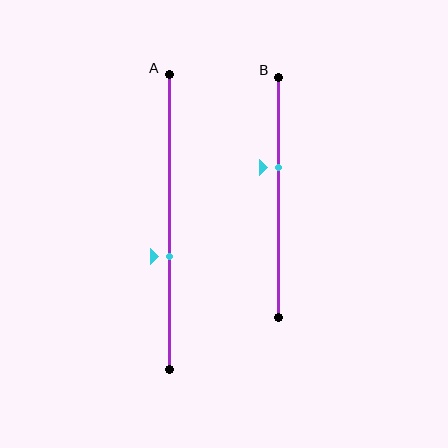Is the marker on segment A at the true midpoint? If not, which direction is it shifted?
No, the marker on segment A is shifted downward by about 12% of the segment length.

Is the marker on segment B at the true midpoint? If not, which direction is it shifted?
No, the marker on segment B is shifted upward by about 12% of the segment length.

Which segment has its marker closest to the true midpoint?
Segment A has its marker closest to the true midpoint.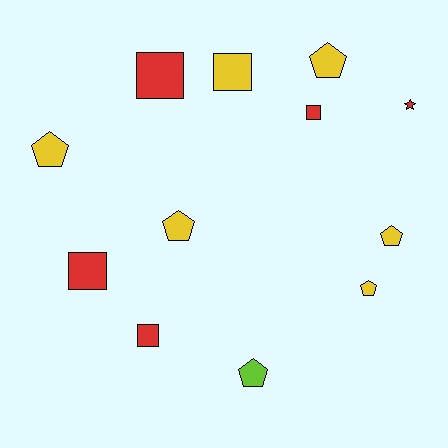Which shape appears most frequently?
Pentagon, with 6 objects.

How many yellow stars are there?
There are no yellow stars.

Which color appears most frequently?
Yellow, with 6 objects.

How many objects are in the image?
There are 12 objects.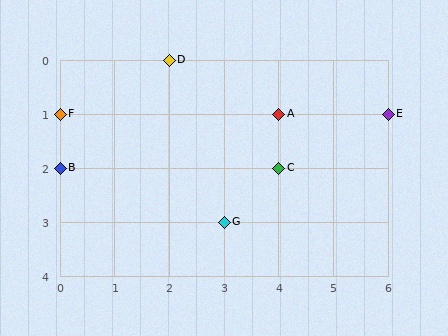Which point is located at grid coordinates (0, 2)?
Point B is at (0, 2).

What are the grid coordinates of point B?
Point B is at grid coordinates (0, 2).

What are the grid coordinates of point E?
Point E is at grid coordinates (6, 1).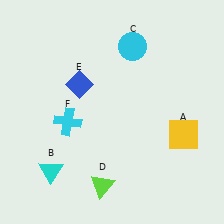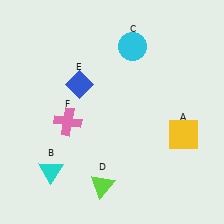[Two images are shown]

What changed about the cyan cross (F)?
In Image 1, F is cyan. In Image 2, it changed to pink.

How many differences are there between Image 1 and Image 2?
There is 1 difference between the two images.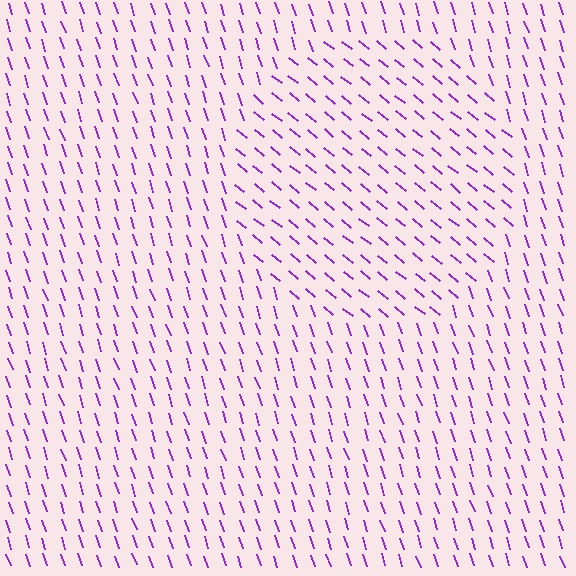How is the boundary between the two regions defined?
The boundary is defined purely by a change in line orientation (approximately 32 degrees difference). All lines are the same color and thickness.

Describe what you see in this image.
The image is filled with small purple line segments. A circle region in the image has lines oriented differently from the surrounding lines, creating a visible texture boundary.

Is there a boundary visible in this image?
Yes, there is a texture boundary formed by a change in line orientation.